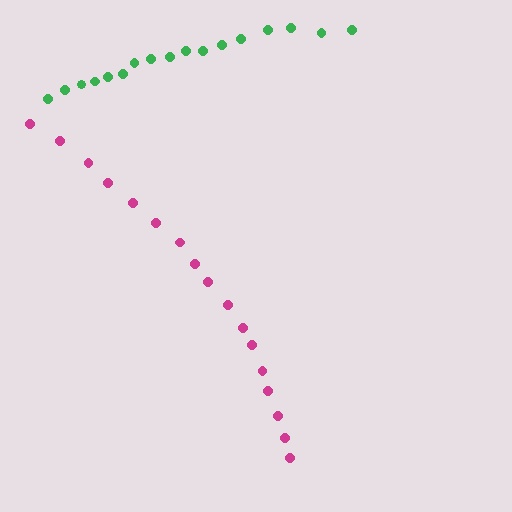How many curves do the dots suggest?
There are 2 distinct paths.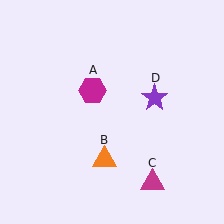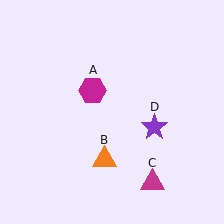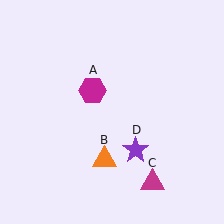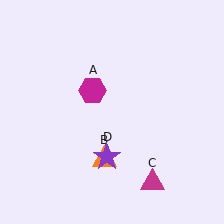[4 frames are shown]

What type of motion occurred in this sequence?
The purple star (object D) rotated clockwise around the center of the scene.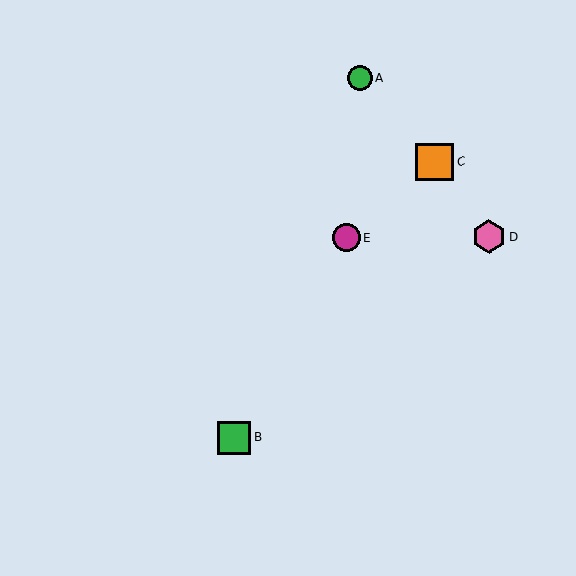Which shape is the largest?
The orange square (labeled C) is the largest.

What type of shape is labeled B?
Shape B is a green square.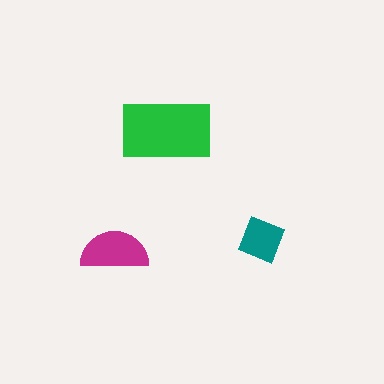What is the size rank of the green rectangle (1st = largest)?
1st.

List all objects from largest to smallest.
The green rectangle, the magenta semicircle, the teal diamond.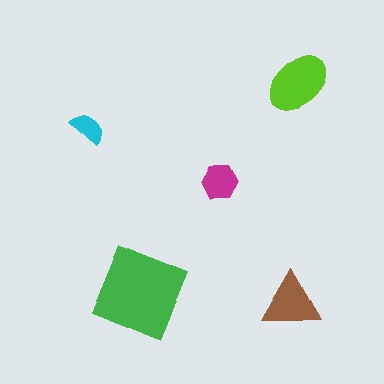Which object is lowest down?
The brown triangle is bottommost.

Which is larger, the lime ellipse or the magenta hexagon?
The lime ellipse.